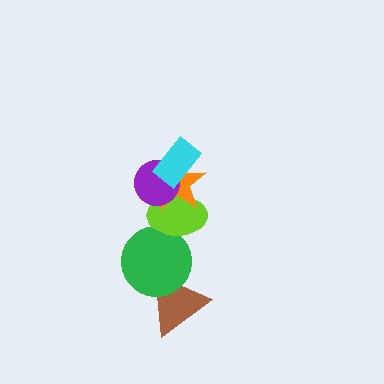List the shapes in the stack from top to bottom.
From top to bottom: the cyan rectangle, the purple circle, the orange star, the lime ellipse, the green circle, the brown triangle.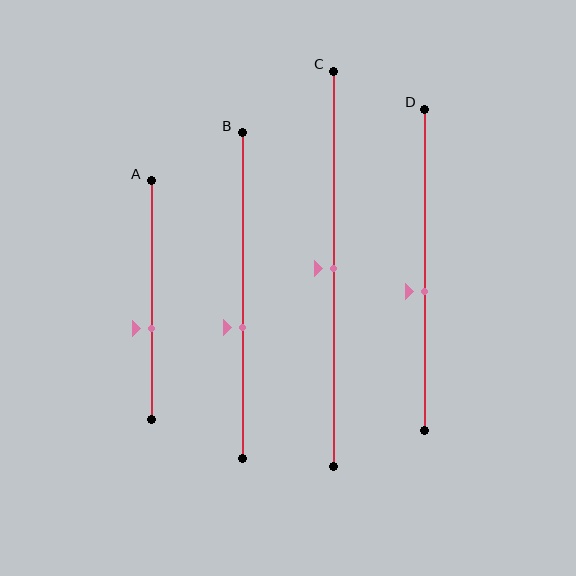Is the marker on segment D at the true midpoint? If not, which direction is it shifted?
No, the marker on segment D is shifted downward by about 7% of the segment length.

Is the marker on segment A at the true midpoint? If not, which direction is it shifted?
No, the marker on segment A is shifted downward by about 12% of the segment length.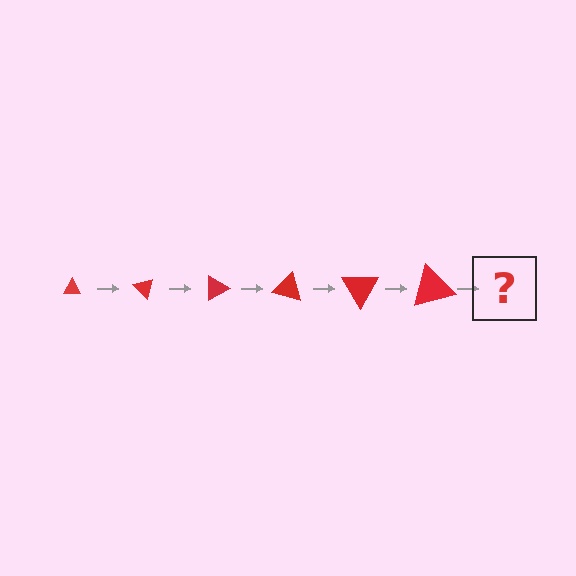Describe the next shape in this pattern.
It should be a triangle, larger than the previous one and rotated 270 degrees from the start.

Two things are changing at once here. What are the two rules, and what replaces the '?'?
The two rules are that the triangle grows larger each step and it rotates 45 degrees each step. The '?' should be a triangle, larger than the previous one and rotated 270 degrees from the start.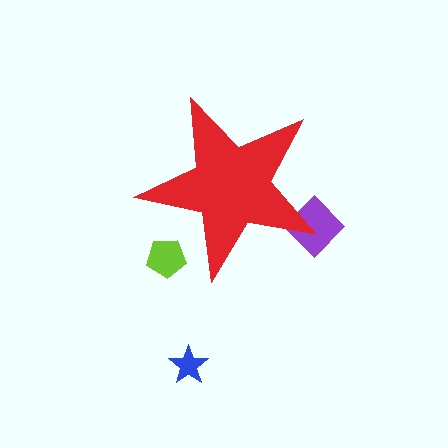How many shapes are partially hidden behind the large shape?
2 shapes are partially hidden.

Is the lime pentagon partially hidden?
Yes, the lime pentagon is partially hidden behind the red star.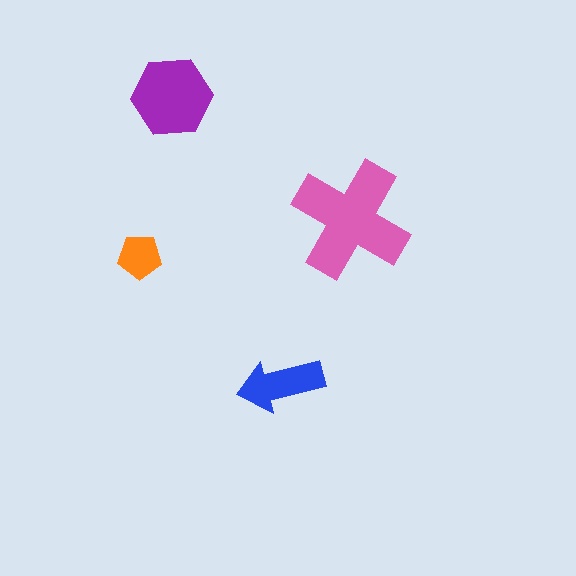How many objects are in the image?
There are 4 objects in the image.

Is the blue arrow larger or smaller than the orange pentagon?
Larger.